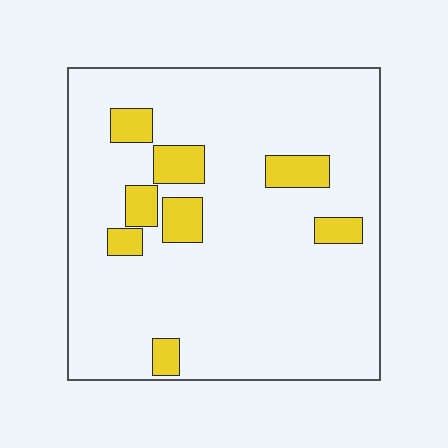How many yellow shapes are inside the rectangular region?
8.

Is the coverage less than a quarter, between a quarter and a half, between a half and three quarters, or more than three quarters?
Less than a quarter.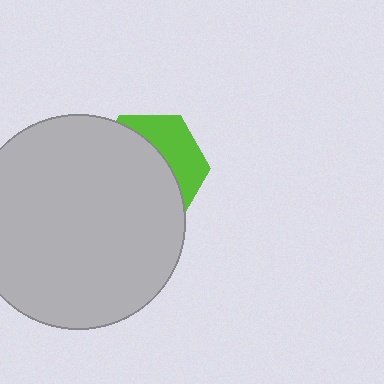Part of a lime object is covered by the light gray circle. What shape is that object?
It is a hexagon.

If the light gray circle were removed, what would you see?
You would see the complete lime hexagon.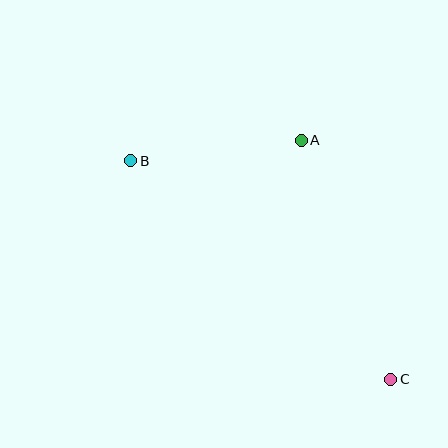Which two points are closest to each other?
Points A and B are closest to each other.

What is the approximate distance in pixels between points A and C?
The distance between A and C is approximately 255 pixels.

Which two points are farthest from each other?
Points B and C are farthest from each other.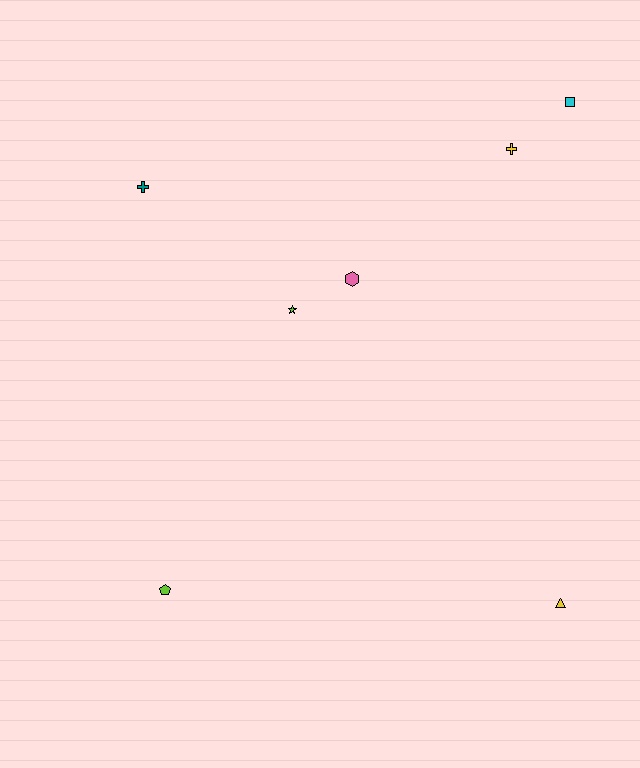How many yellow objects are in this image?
There are 2 yellow objects.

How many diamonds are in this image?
There are no diamonds.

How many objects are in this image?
There are 7 objects.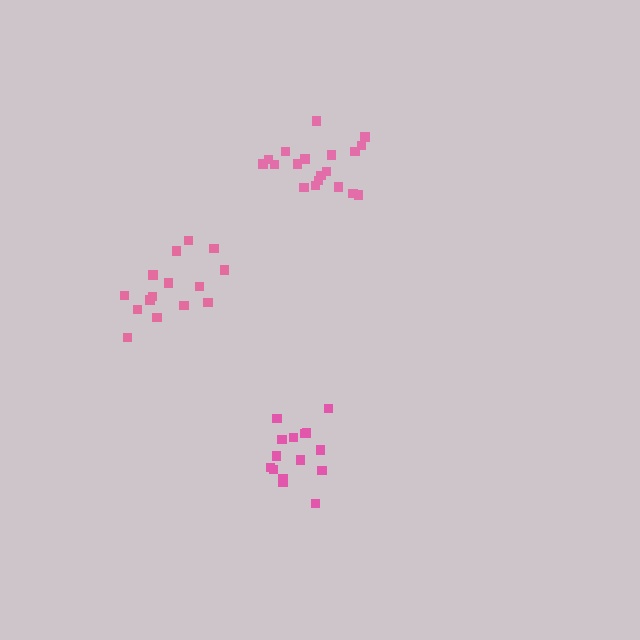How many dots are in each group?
Group 1: 19 dots, Group 2: 15 dots, Group 3: 15 dots (49 total).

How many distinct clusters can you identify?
There are 3 distinct clusters.